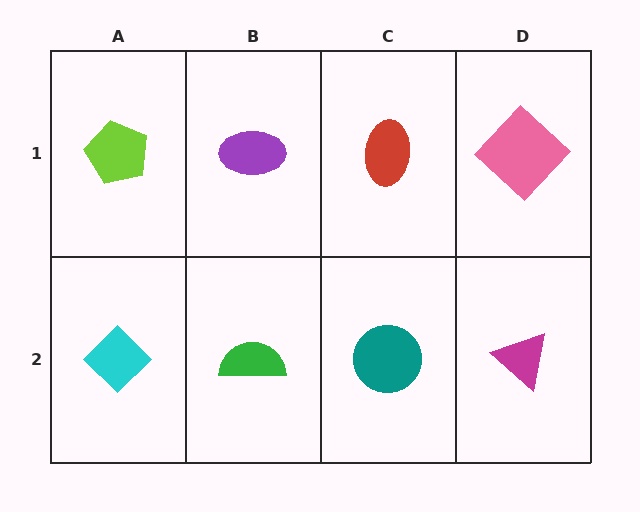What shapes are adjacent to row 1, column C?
A teal circle (row 2, column C), a purple ellipse (row 1, column B), a pink diamond (row 1, column D).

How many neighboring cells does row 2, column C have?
3.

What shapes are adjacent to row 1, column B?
A green semicircle (row 2, column B), a lime pentagon (row 1, column A), a red ellipse (row 1, column C).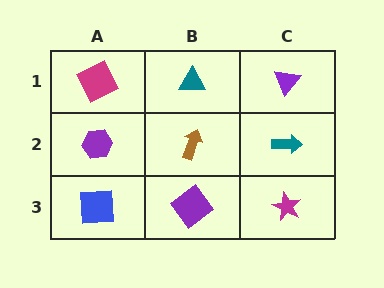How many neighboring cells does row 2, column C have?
3.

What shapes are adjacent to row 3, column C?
A teal arrow (row 2, column C), a purple diamond (row 3, column B).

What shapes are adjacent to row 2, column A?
A magenta square (row 1, column A), a blue square (row 3, column A), a brown arrow (row 2, column B).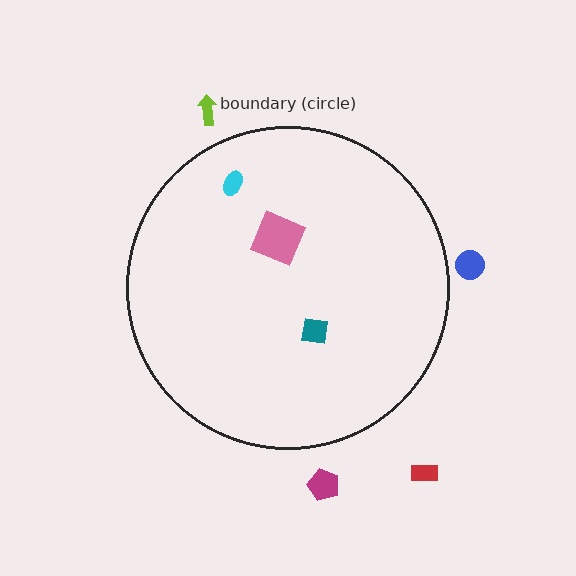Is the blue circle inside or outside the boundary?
Outside.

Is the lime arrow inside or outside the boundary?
Outside.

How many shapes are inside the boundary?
3 inside, 4 outside.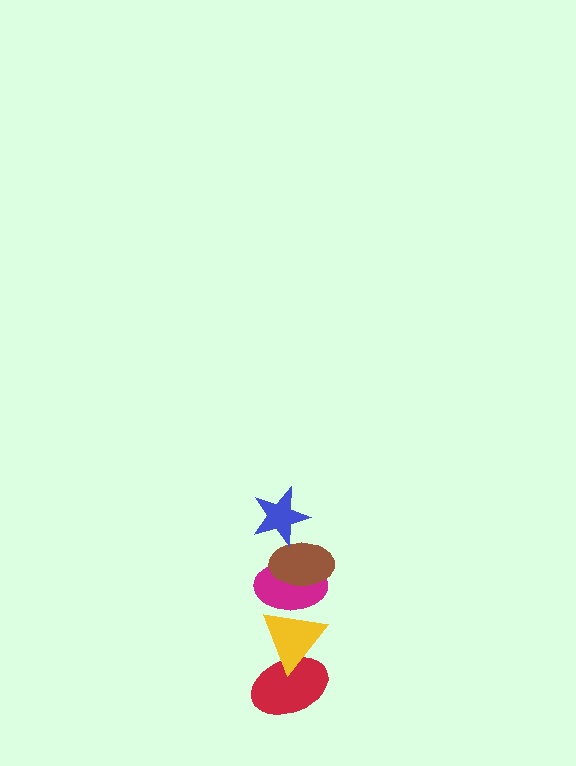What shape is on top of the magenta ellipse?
The brown ellipse is on top of the magenta ellipse.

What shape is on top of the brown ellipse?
The blue star is on top of the brown ellipse.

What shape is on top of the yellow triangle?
The magenta ellipse is on top of the yellow triangle.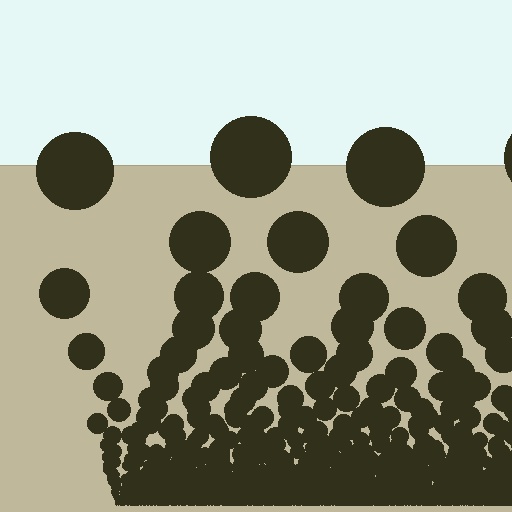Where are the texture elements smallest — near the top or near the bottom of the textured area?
Near the bottom.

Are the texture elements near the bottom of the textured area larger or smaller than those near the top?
Smaller. The gradient is inverted — elements near the bottom are smaller and denser.